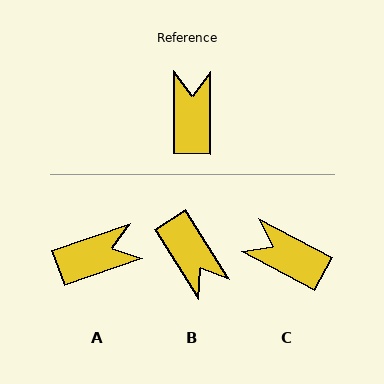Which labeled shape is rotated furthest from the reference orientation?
B, about 147 degrees away.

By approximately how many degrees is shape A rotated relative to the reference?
Approximately 70 degrees clockwise.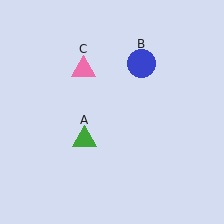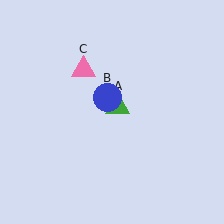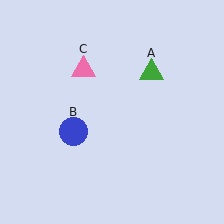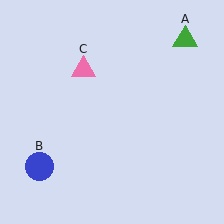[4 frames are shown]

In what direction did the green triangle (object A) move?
The green triangle (object A) moved up and to the right.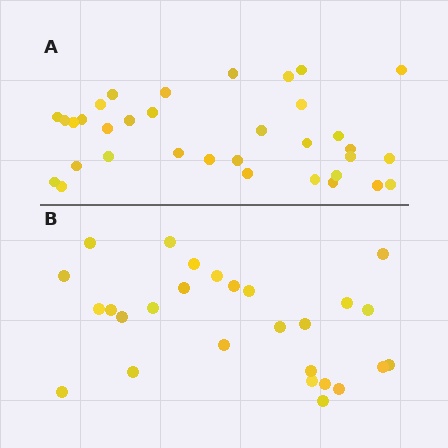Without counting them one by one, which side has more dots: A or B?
Region A (the top region) has more dots.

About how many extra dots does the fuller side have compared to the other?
Region A has roughly 8 or so more dots than region B.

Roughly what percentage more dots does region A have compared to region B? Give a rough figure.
About 25% more.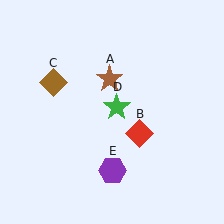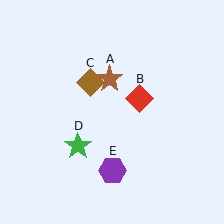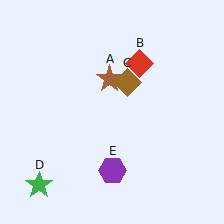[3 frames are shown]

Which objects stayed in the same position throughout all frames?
Brown star (object A) and purple hexagon (object E) remained stationary.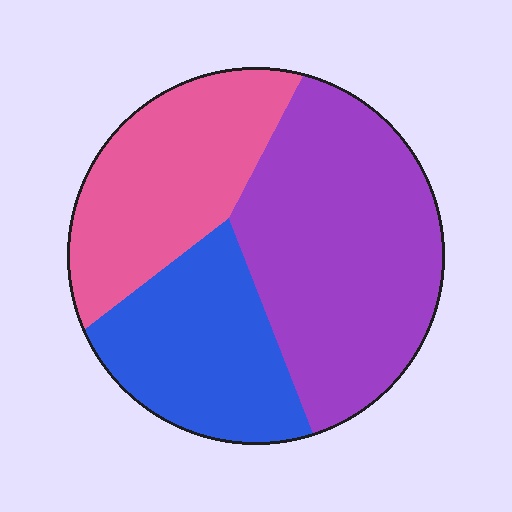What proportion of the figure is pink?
Pink takes up about one quarter (1/4) of the figure.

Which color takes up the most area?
Purple, at roughly 45%.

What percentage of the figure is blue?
Blue takes up between a quarter and a half of the figure.